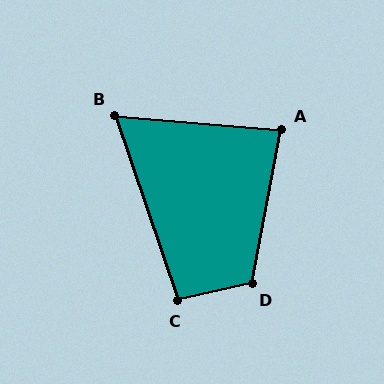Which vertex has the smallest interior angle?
B, at approximately 66 degrees.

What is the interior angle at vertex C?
Approximately 96 degrees (obtuse).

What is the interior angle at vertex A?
Approximately 84 degrees (acute).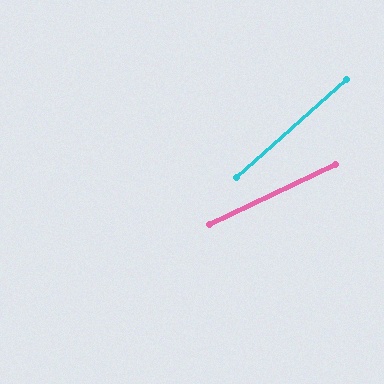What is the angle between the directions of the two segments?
Approximately 16 degrees.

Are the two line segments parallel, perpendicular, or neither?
Neither parallel nor perpendicular — they differ by about 16°.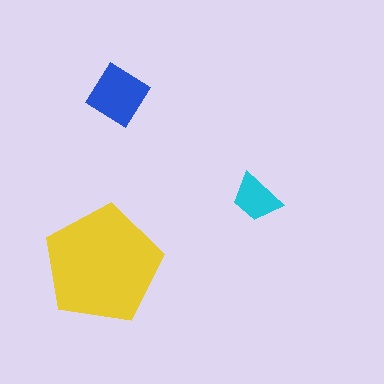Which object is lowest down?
The yellow pentagon is bottommost.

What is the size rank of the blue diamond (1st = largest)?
2nd.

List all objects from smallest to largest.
The cyan trapezoid, the blue diamond, the yellow pentagon.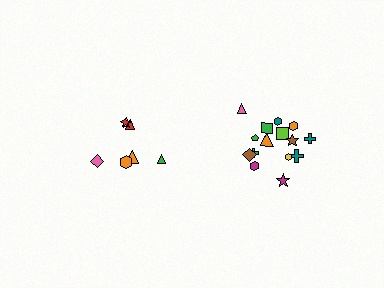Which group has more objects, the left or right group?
The right group.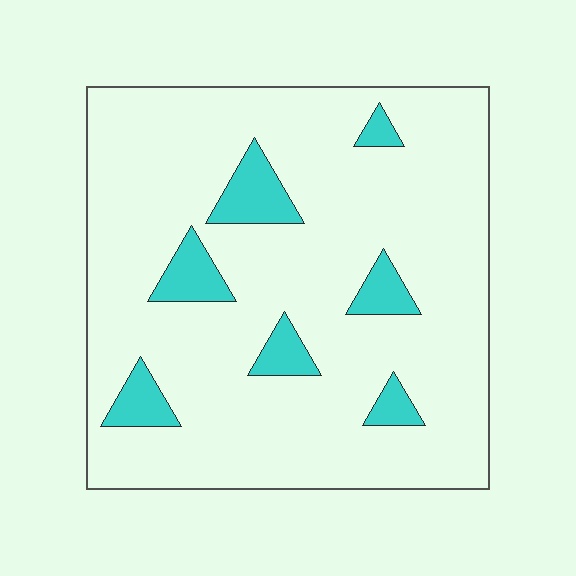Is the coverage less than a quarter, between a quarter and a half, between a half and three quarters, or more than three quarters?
Less than a quarter.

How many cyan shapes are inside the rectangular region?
7.